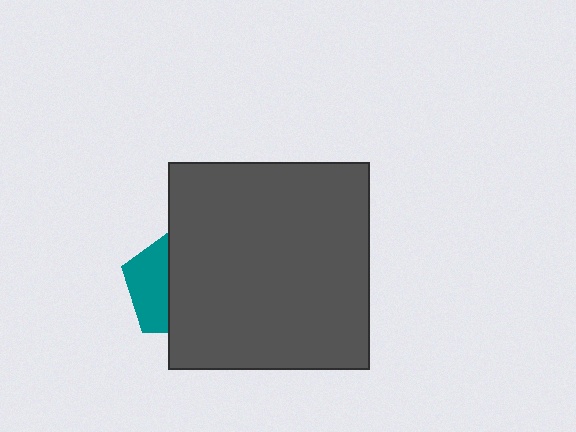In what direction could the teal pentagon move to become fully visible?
The teal pentagon could move left. That would shift it out from behind the dark gray rectangle entirely.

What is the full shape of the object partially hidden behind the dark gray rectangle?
The partially hidden object is a teal pentagon.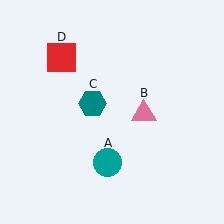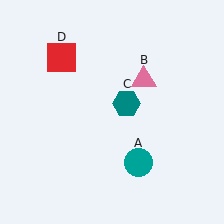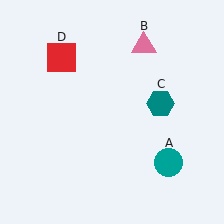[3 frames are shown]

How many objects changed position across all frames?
3 objects changed position: teal circle (object A), pink triangle (object B), teal hexagon (object C).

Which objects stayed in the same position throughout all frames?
Red square (object D) remained stationary.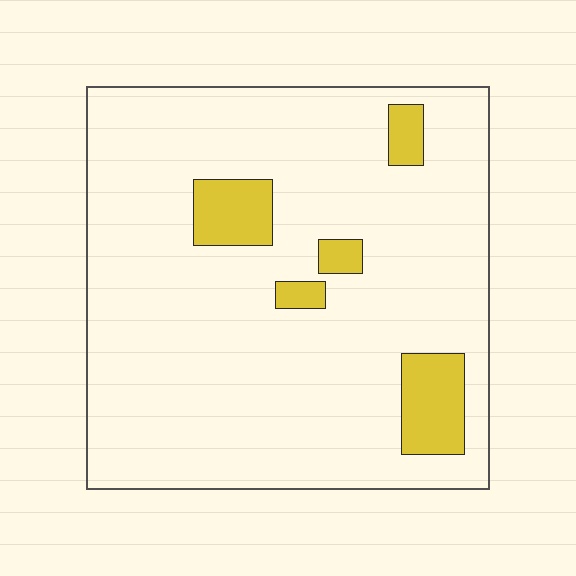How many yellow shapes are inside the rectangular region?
5.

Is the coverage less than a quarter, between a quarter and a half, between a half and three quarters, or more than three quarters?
Less than a quarter.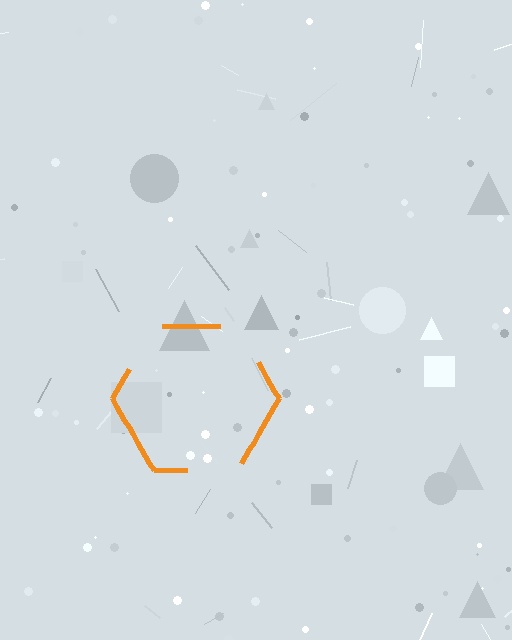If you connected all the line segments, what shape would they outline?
They would outline a hexagon.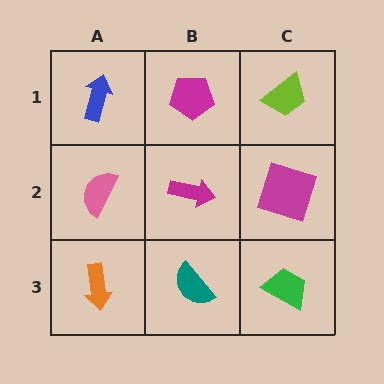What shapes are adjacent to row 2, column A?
A blue arrow (row 1, column A), an orange arrow (row 3, column A), a magenta arrow (row 2, column B).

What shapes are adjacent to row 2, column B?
A magenta pentagon (row 1, column B), a teal semicircle (row 3, column B), a pink semicircle (row 2, column A), a magenta square (row 2, column C).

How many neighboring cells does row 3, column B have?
3.